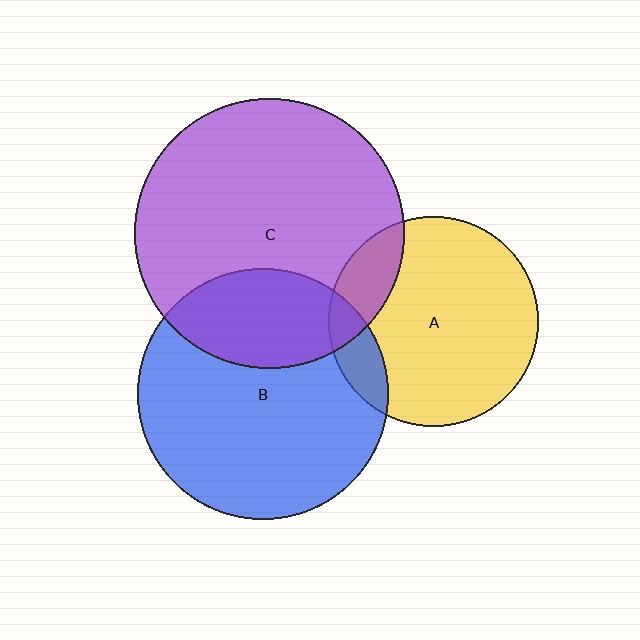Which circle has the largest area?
Circle C (purple).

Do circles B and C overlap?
Yes.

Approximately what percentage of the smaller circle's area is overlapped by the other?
Approximately 30%.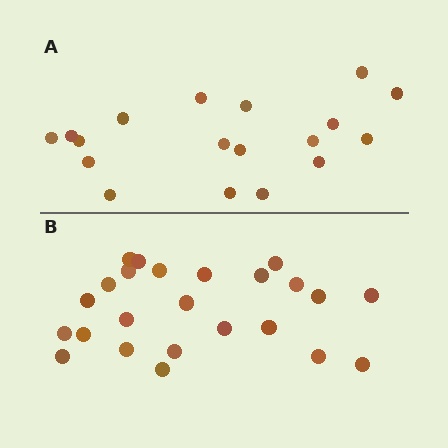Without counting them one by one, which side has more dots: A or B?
Region B (the bottom region) has more dots.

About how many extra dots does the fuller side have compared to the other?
Region B has about 6 more dots than region A.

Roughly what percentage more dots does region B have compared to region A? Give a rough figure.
About 35% more.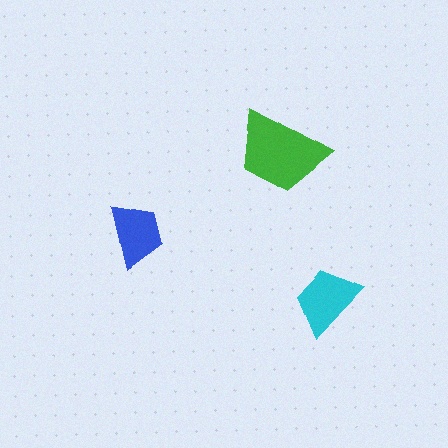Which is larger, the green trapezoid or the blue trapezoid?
The green one.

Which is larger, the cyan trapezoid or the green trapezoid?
The green one.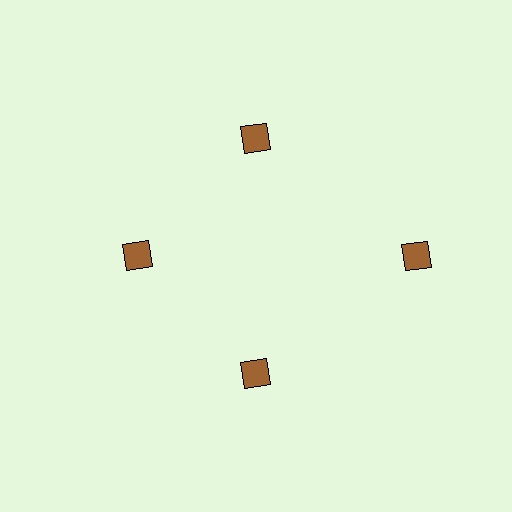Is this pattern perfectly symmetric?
No. The 4 brown squares are arranged in a ring, but one element near the 3 o'clock position is pushed outward from the center, breaking the 4-fold rotational symmetry.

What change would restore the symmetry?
The symmetry would be restored by moving it inward, back onto the ring so that all 4 squares sit at equal angles and equal distance from the center.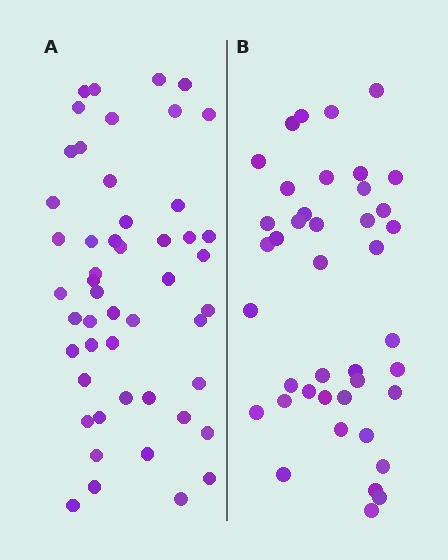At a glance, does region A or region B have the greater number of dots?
Region A (the left region) has more dots.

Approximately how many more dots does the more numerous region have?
Region A has roughly 8 or so more dots than region B.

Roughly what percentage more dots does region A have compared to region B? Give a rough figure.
About 20% more.